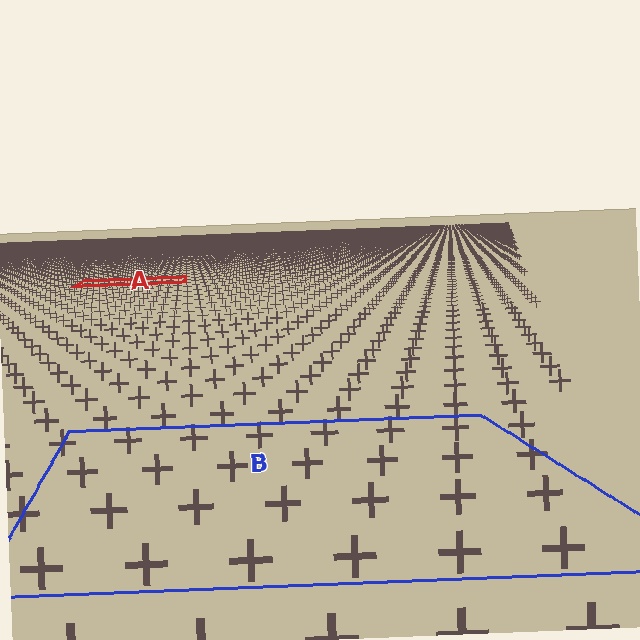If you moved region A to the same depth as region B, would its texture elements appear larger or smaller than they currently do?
They would appear larger. At a closer depth, the same texture elements are projected at a bigger on-screen size.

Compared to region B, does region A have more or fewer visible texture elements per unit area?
Region A has more texture elements per unit area — they are packed more densely because it is farther away.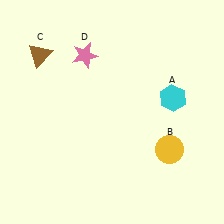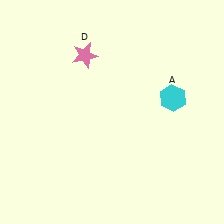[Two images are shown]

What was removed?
The yellow circle (B), the brown triangle (C) were removed in Image 2.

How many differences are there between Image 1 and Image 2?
There are 2 differences between the two images.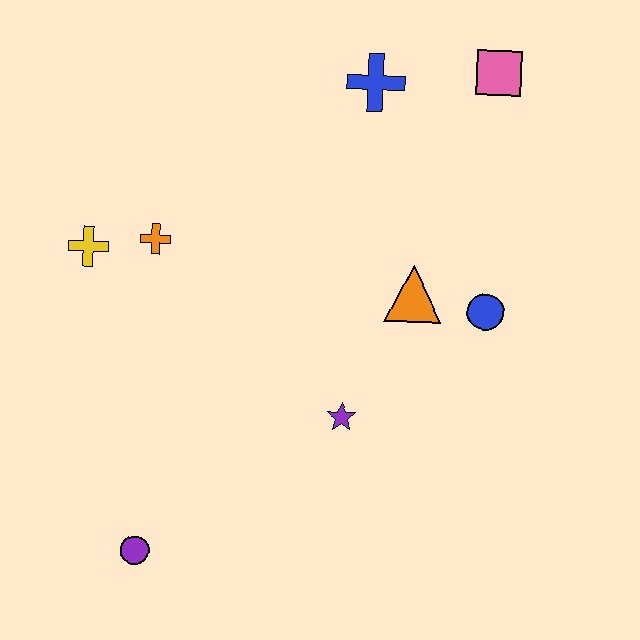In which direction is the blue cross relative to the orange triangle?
The blue cross is above the orange triangle.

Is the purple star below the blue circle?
Yes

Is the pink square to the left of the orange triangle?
No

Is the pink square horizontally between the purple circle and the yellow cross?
No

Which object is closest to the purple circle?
The purple star is closest to the purple circle.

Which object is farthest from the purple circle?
The pink square is farthest from the purple circle.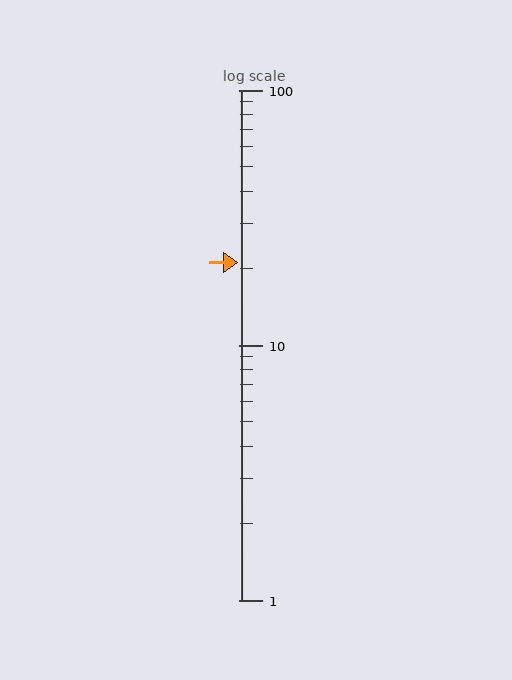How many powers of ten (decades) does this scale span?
The scale spans 2 decades, from 1 to 100.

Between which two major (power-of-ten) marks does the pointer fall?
The pointer is between 10 and 100.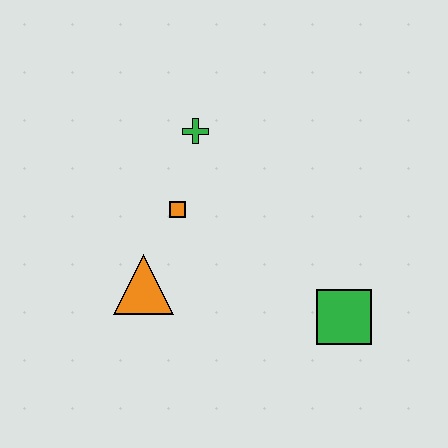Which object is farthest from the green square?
The green cross is farthest from the green square.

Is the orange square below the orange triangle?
No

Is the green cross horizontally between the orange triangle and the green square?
Yes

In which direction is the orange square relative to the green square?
The orange square is to the left of the green square.